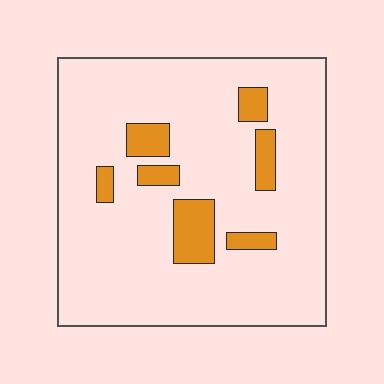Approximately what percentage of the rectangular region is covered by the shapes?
Approximately 10%.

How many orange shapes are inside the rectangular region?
7.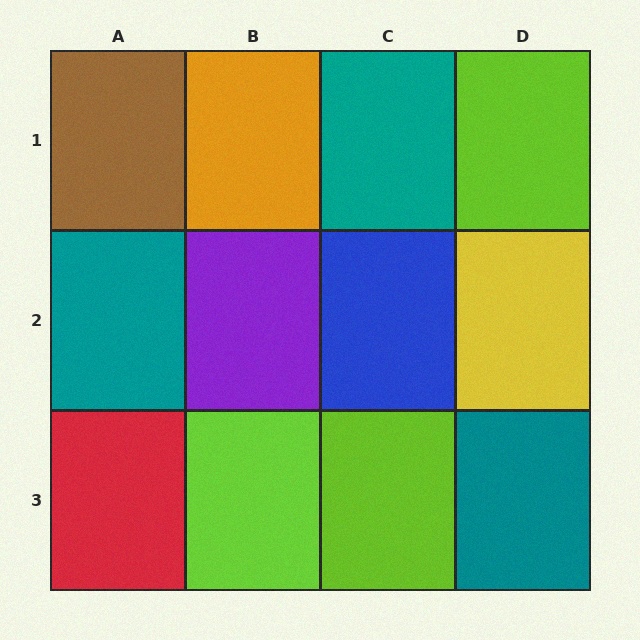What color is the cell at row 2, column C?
Blue.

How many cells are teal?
3 cells are teal.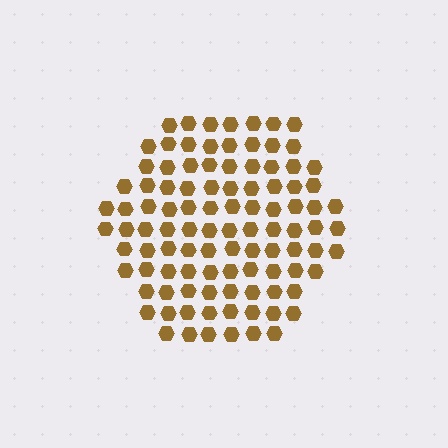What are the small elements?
The small elements are hexagons.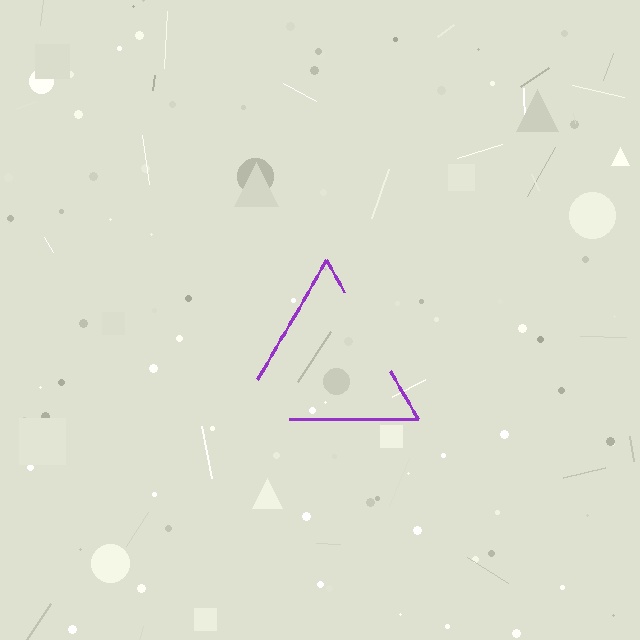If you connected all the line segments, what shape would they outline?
They would outline a triangle.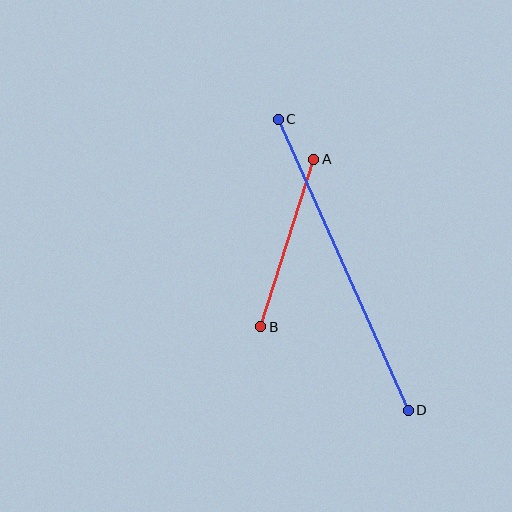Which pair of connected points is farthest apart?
Points C and D are farthest apart.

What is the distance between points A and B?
The distance is approximately 176 pixels.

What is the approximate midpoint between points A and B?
The midpoint is at approximately (287, 243) pixels.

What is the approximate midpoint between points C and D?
The midpoint is at approximately (343, 265) pixels.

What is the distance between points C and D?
The distance is approximately 319 pixels.